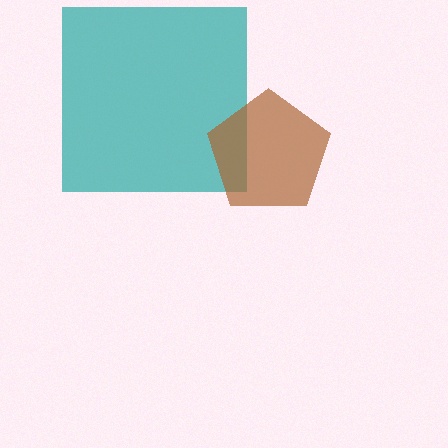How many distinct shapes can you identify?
There are 2 distinct shapes: a teal square, a brown pentagon.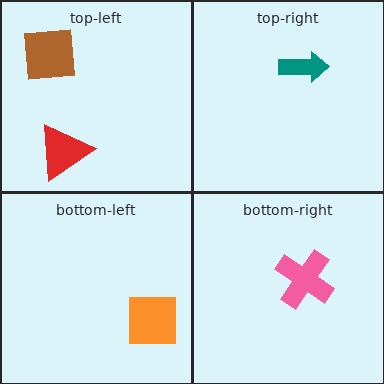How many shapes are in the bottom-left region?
1.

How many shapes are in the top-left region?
2.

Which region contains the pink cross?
The bottom-right region.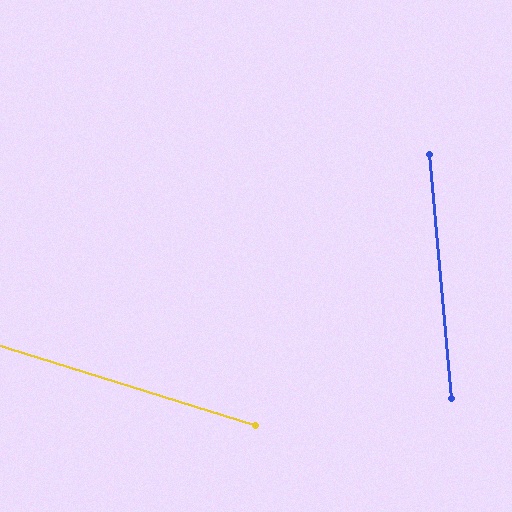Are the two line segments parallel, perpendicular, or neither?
Neither parallel nor perpendicular — they differ by about 68°.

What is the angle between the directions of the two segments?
Approximately 68 degrees.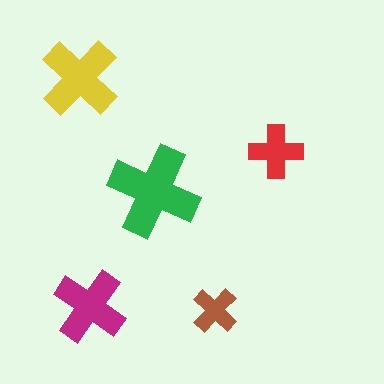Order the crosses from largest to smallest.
the green one, the yellow one, the magenta one, the red one, the brown one.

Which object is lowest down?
The brown cross is bottommost.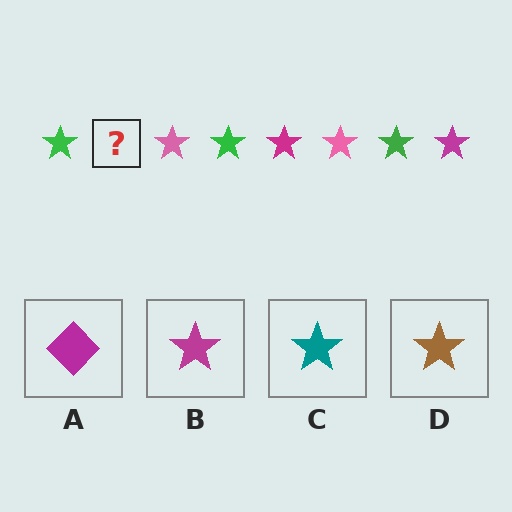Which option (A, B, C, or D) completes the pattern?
B.